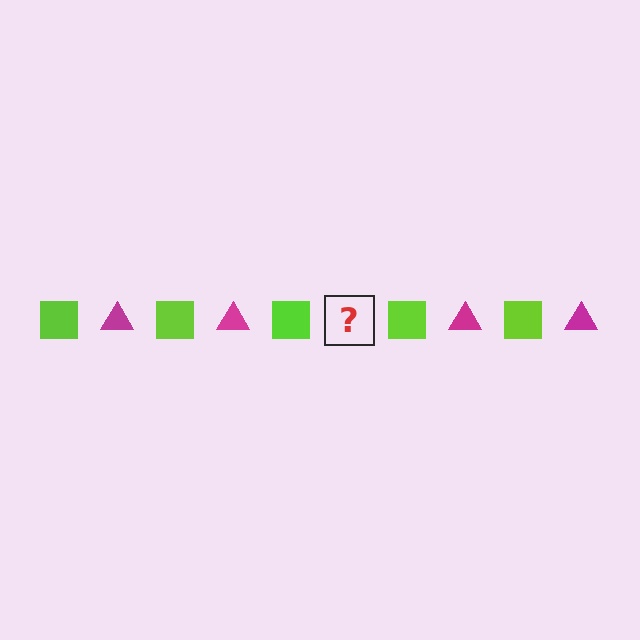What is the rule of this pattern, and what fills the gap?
The rule is that the pattern alternates between lime square and magenta triangle. The gap should be filled with a magenta triangle.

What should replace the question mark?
The question mark should be replaced with a magenta triangle.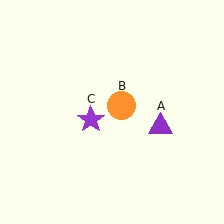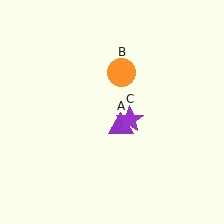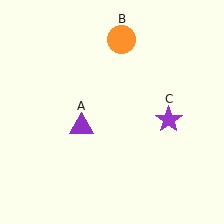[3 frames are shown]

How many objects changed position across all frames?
3 objects changed position: purple triangle (object A), orange circle (object B), purple star (object C).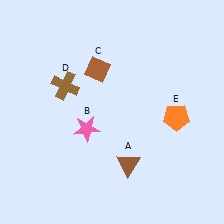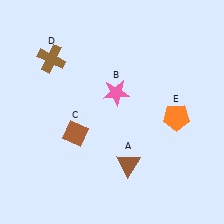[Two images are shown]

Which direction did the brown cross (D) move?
The brown cross (D) moved up.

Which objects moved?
The objects that moved are: the pink star (B), the brown diamond (C), the brown cross (D).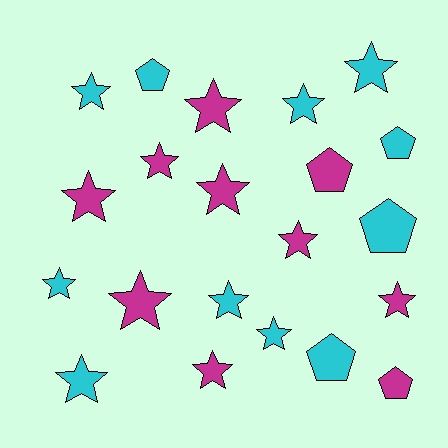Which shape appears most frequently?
Star, with 15 objects.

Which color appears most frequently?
Cyan, with 11 objects.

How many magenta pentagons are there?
There are 2 magenta pentagons.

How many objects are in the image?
There are 21 objects.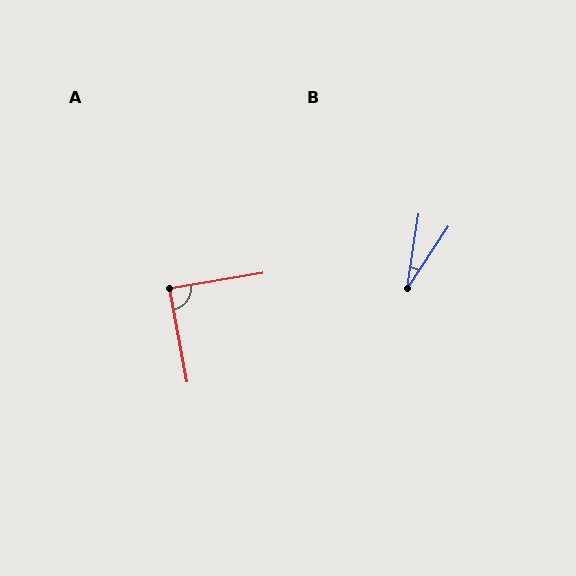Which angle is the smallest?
B, at approximately 24 degrees.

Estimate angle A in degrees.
Approximately 89 degrees.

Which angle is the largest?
A, at approximately 89 degrees.